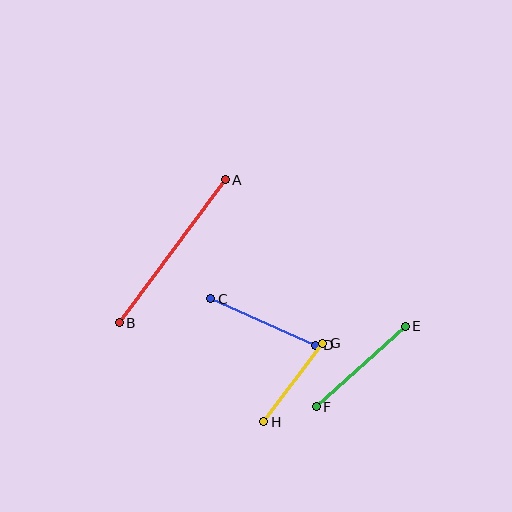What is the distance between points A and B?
The distance is approximately 178 pixels.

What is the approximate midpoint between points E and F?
The midpoint is at approximately (361, 367) pixels.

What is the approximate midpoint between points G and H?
The midpoint is at approximately (293, 382) pixels.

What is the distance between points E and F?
The distance is approximately 120 pixels.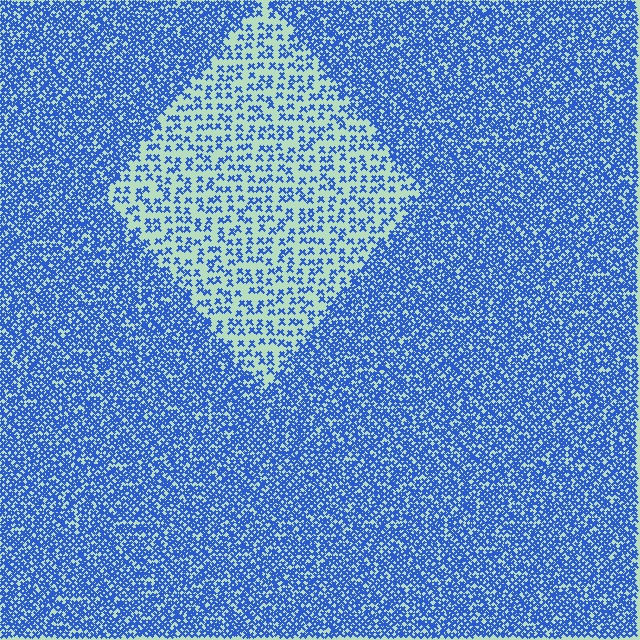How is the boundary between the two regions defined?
The boundary is defined by a change in element density (approximately 2.6x ratio). All elements are the same color, size, and shape.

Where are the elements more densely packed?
The elements are more densely packed outside the diamond boundary.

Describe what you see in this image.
The image contains small blue elements arranged at two different densities. A diamond-shaped region is visible where the elements are less densely packed than the surrounding area.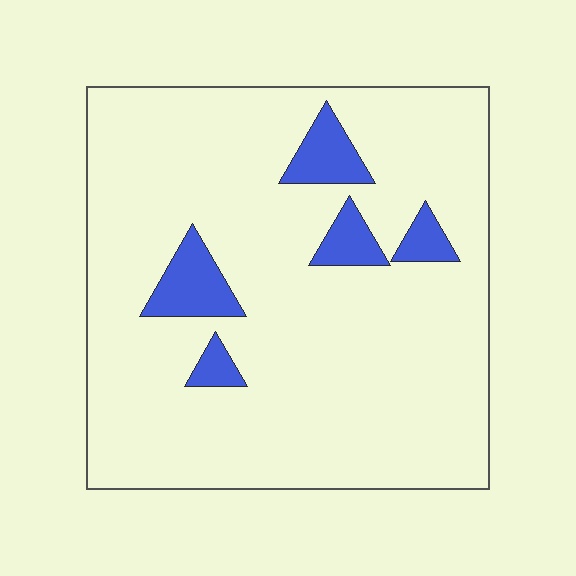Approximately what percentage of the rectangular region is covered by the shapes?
Approximately 10%.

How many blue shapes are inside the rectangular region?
5.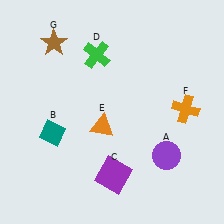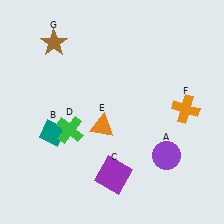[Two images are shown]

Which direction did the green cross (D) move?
The green cross (D) moved down.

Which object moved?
The green cross (D) moved down.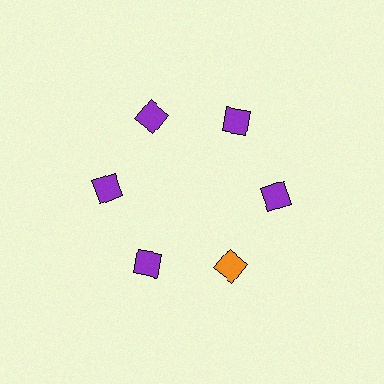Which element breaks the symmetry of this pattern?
The orange diamond at roughly the 5 o'clock position breaks the symmetry. All other shapes are purple diamonds.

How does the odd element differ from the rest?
It has a different color: orange instead of purple.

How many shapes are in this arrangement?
There are 6 shapes arranged in a ring pattern.